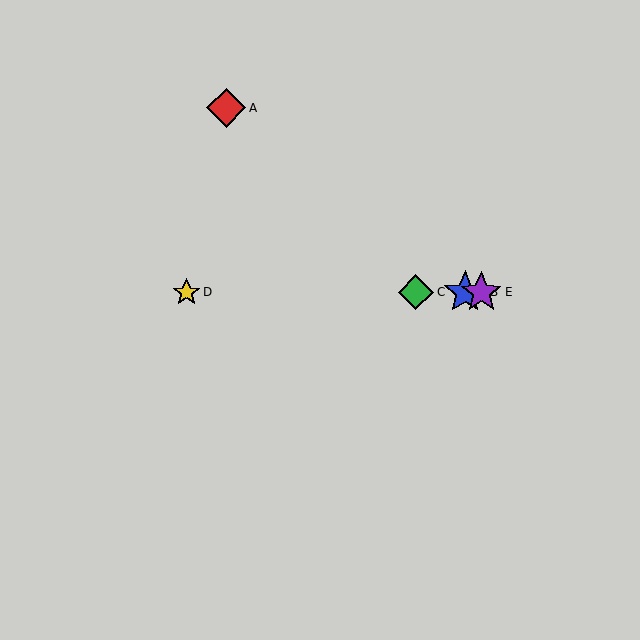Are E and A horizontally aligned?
No, E is at y≈292 and A is at y≈108.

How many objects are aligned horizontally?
4 objects (B, C, D, E) are aligned horizontally.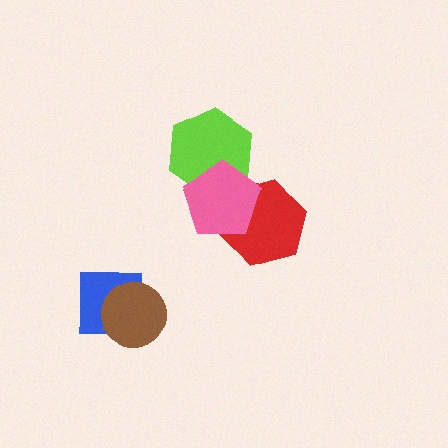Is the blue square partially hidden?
Yes, it is partially covered by another shape.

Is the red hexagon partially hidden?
Yes, it is partially covered by another shape.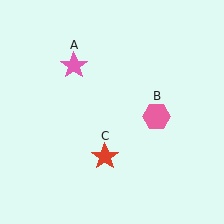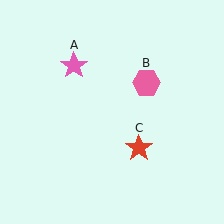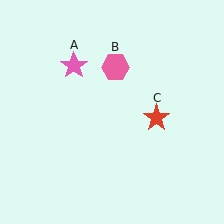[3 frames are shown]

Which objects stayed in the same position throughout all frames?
Pink star (object A) remained stationary.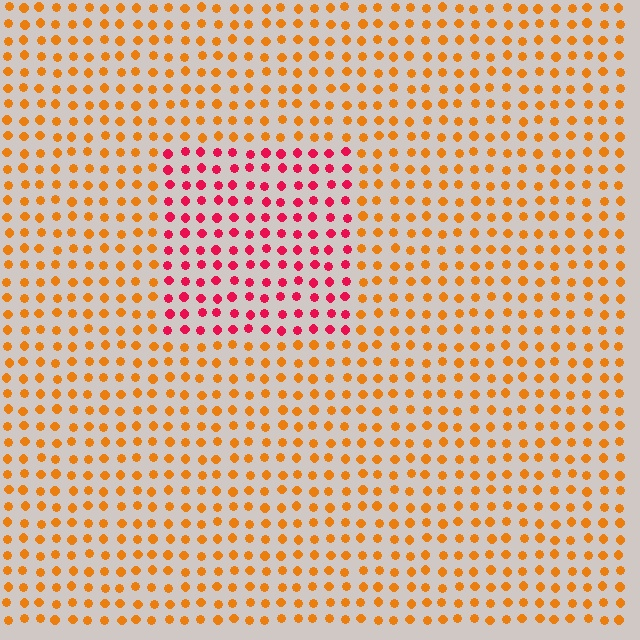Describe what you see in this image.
The image is filled with small orange elements in a uniform arrangement. A rectangle-shaped region is visible where the elements are tinted to a slightly different hue, forming a subtle color boundary.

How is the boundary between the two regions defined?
The boundary is defined purely by a slight shift in hue (about 48 degrees). Spacing, size, and orientation are identical on both sides.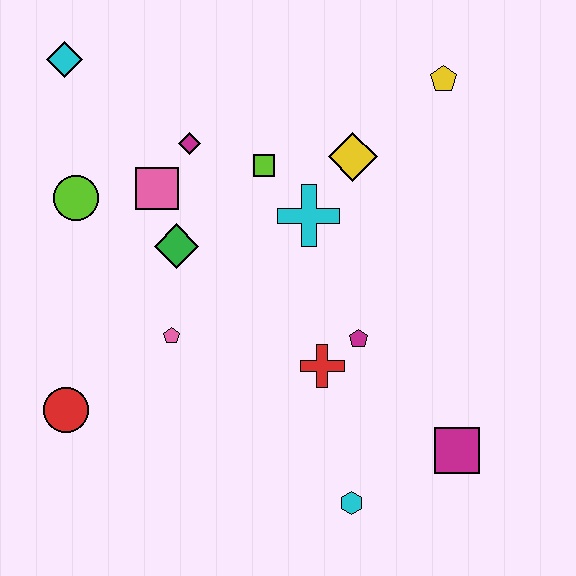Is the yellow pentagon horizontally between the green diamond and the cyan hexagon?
No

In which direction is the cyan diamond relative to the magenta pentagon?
The cyan diamond is to the left of the magenta pentagon.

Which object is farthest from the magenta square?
The cyan diamond is farthest from the magenta square.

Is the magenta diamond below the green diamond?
No